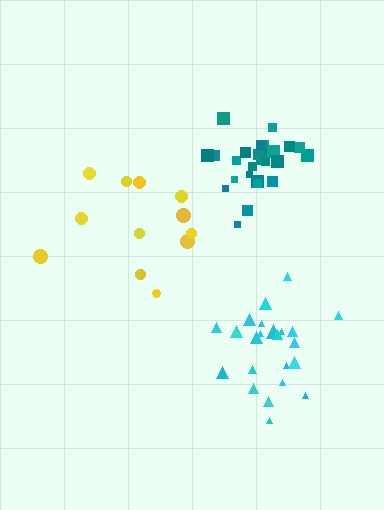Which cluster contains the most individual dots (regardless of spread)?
Teal (28).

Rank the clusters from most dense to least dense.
teal, cyan, yellow.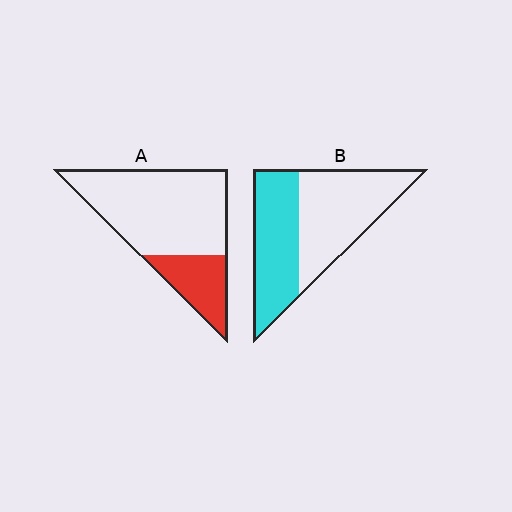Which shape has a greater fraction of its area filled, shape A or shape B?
Shape B.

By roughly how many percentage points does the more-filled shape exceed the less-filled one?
By roughly 20 percentage points (B over A).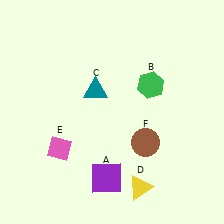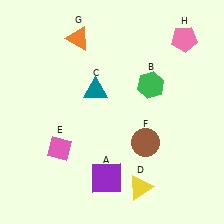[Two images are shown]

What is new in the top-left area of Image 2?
An orange triangle (G) was added in the top-left area of Image 2.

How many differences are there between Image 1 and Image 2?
There are 2 differences between the two images.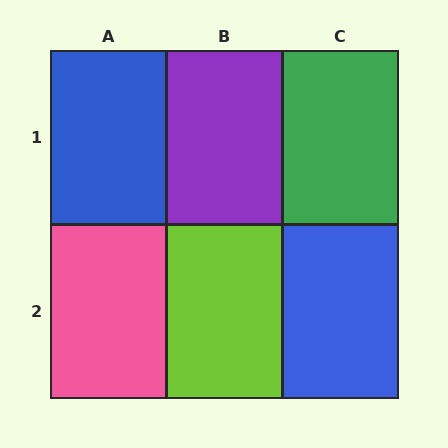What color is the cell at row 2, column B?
Lime.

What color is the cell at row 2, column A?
Pink.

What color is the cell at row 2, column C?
Blue.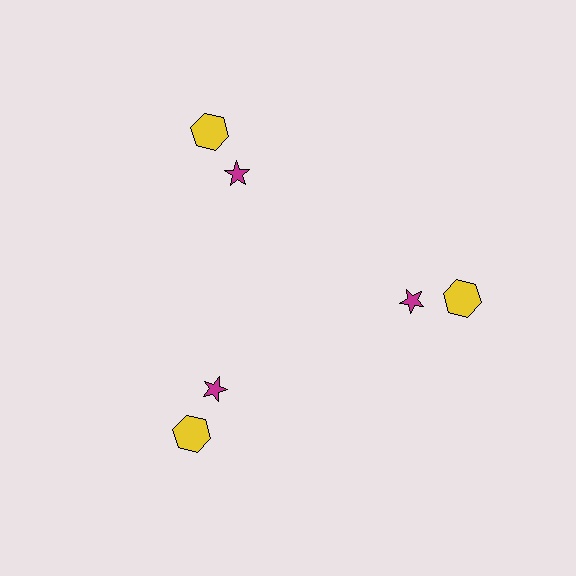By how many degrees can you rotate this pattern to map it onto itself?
The pattern maps onto itself every 120 degrees of rotation.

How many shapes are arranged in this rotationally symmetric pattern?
There are 6 shapes, arranged in 3 groups of 2.